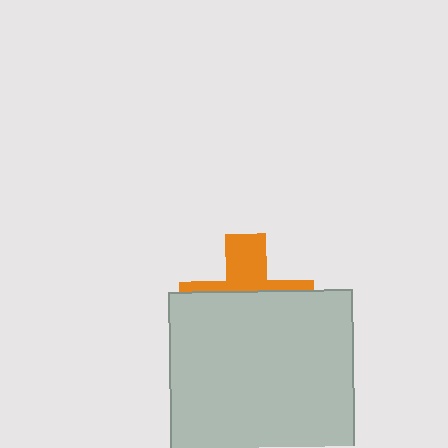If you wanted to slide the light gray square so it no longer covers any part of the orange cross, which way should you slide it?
Slide it down — that is the most direct way to separate the two shapes.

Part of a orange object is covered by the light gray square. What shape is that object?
It is a cross.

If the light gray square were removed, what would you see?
You would see the complete orange cross.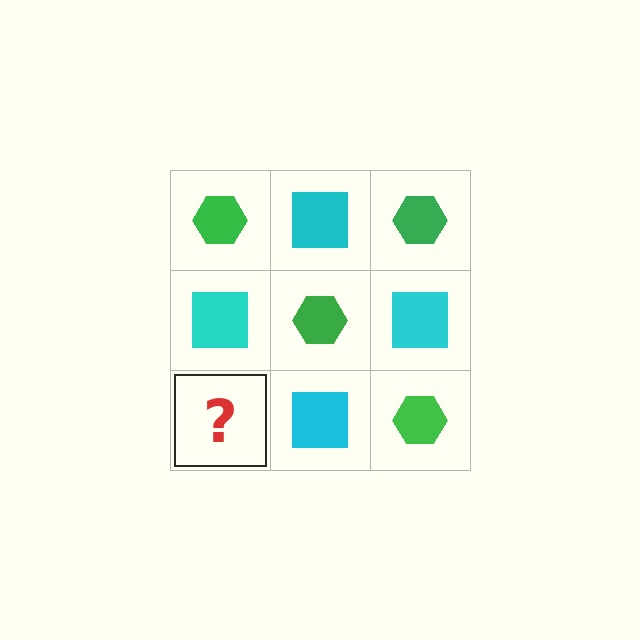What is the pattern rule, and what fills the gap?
The rule is that it alternates green hexagon and cyan square in a checkerboard pattern. The gap should be filled with a green hexagon.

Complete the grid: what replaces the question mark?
The question mark should be replaced with a green hexagon.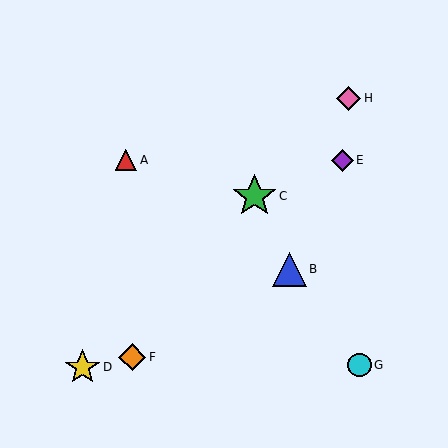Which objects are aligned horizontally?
Objects A, E are aligned horizontally.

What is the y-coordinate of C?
Object C is at y≈196.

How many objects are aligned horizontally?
2 objects (A, E) are aligned horizontally.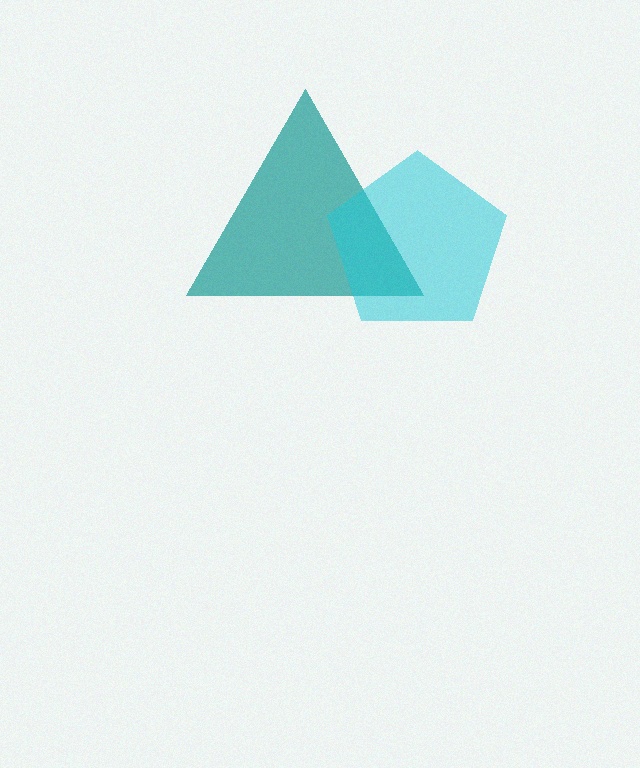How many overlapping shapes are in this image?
There are 2 overlapping shapes in the image.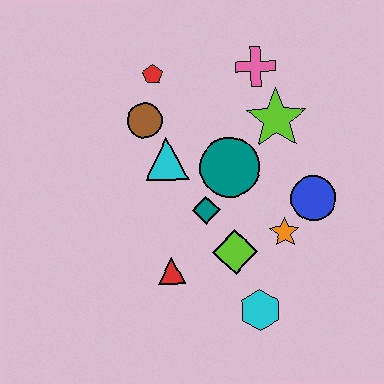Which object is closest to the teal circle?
The teal diamond is closest to the teal circle.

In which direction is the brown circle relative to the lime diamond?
The brown circle is above the lime diamond.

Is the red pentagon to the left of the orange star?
Yes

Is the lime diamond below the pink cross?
Yes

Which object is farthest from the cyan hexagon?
The red pentagon is farthest from the cyan hexagon.